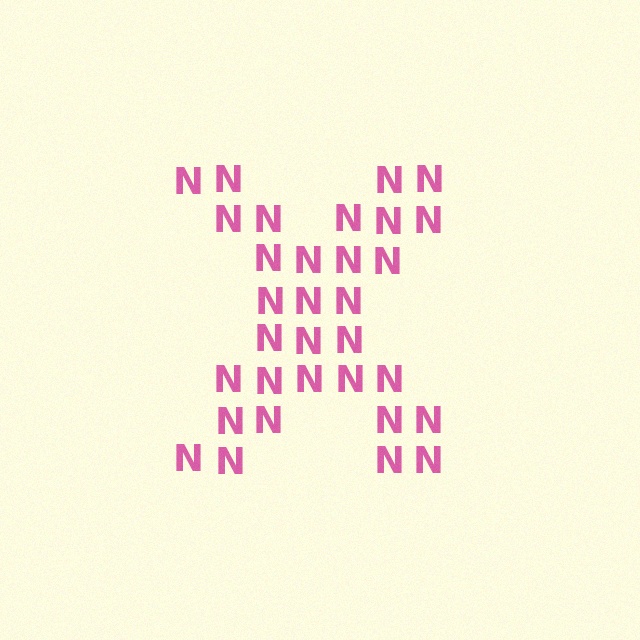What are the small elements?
The small elements are letter N's.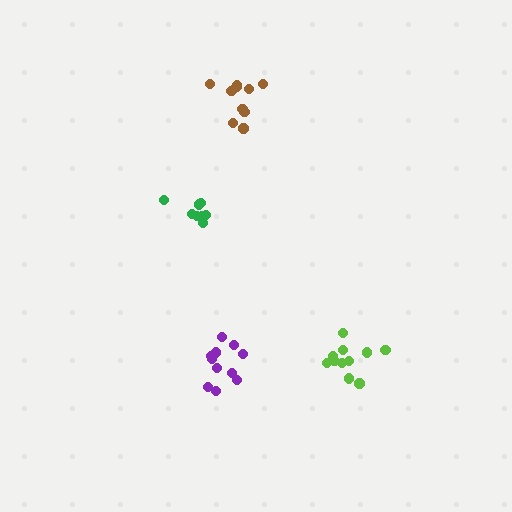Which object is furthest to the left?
The green cluster is leftmost.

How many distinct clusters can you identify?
There are 4 distinct clusters.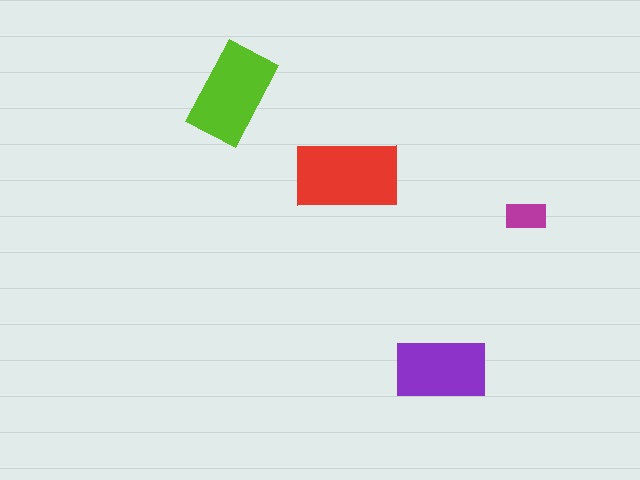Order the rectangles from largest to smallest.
the red one, the lime one, the purple one, the magenta one.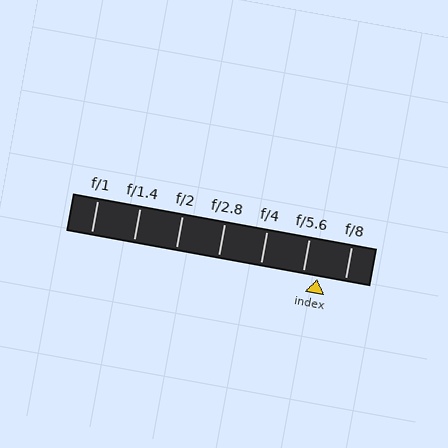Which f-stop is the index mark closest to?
The index mark is closest to f/5.6.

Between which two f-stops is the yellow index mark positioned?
The index mark is between f/5.6 and f/8.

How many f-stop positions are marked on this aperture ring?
There are 7 f-stop positions marked.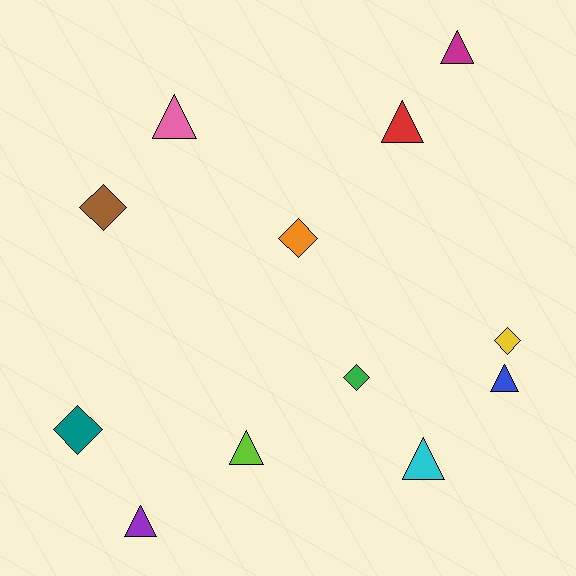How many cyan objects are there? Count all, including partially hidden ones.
There is 1 cyan object.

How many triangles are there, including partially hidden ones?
There are 7 triangles.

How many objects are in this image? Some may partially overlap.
There are 12 objects.